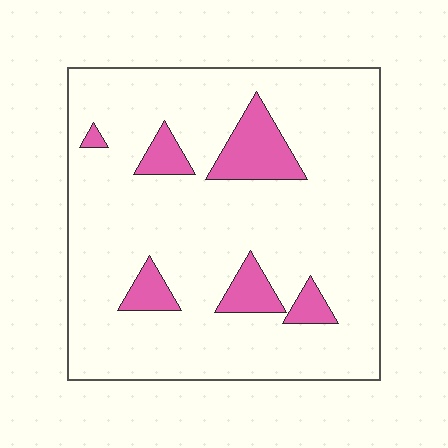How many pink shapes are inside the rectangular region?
6.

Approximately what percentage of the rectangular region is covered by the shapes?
Approximately 15%.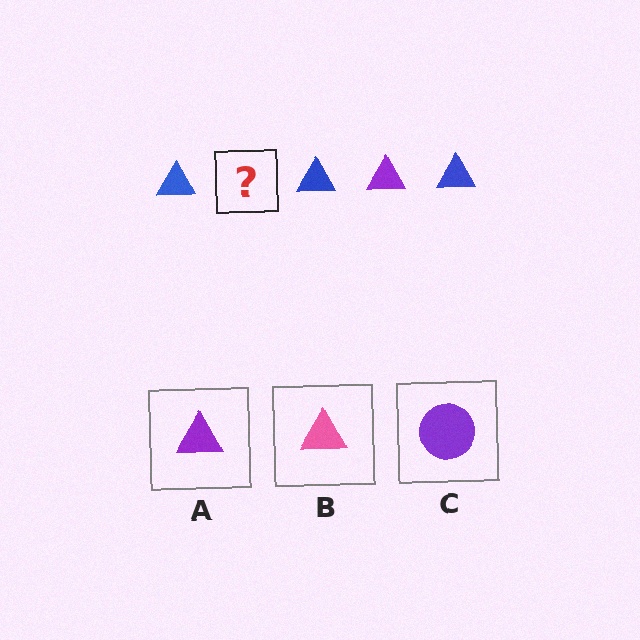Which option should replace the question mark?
Option A.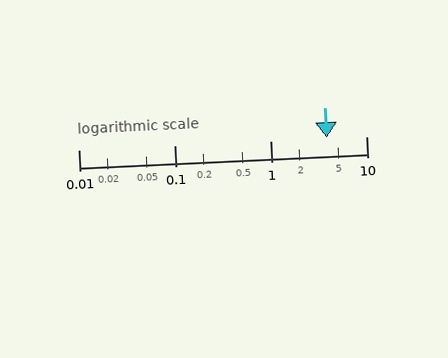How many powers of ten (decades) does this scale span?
The scale spans 3 decades, from 0.01 to 10.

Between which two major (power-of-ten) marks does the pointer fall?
The pointer is between 1 and 10.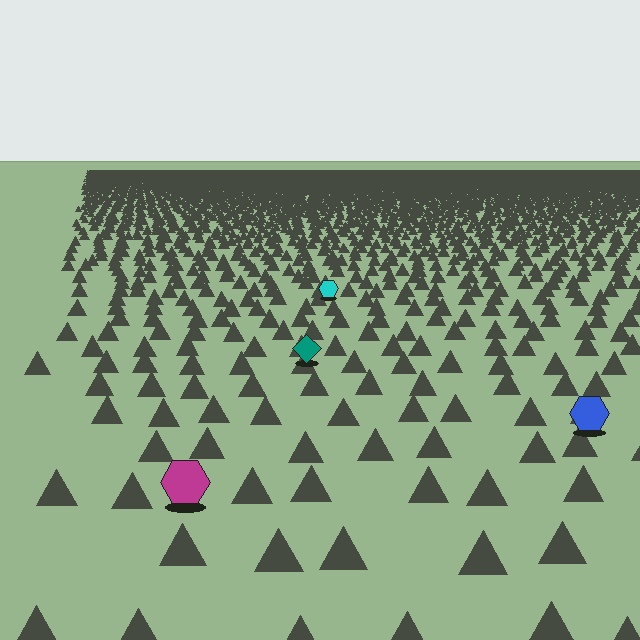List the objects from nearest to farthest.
From nearest to farthest: the magenta hexagon, the blue hexagon, the teal diamond, the cyan hexagon.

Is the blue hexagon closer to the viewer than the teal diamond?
Yes. The blue hexagon is closer — you can tell from the texture gradient: the ground texture is coarser near it.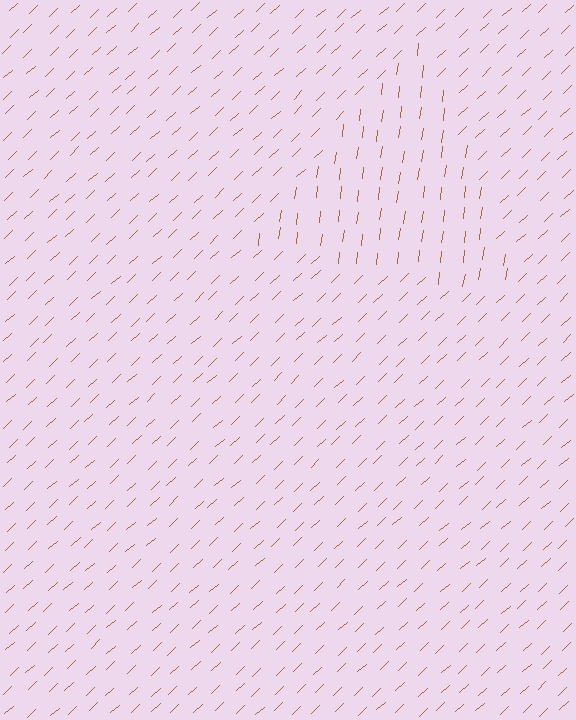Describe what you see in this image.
The image is filled with small brown line segments. A triangle region in the image has lines oriented differently from the surrounding lines, creating a visible texture boundary.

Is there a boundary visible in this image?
Yes, there is a texture boundary formed by a change in line orientation.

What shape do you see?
I see a triangle.